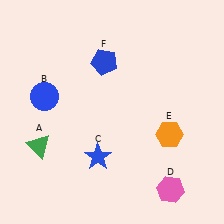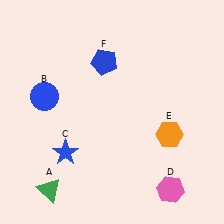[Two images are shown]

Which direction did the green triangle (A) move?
The green triangle (A) moved down.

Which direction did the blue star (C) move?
The blue star (C) moved left.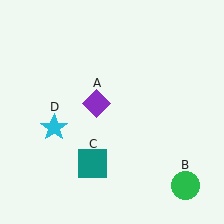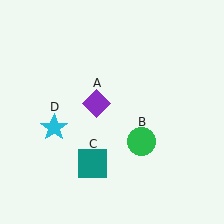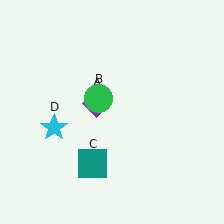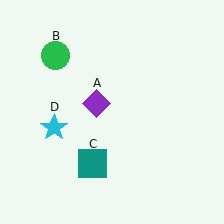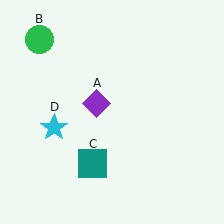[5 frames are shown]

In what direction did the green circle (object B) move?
The green circle (object B) moved up and to the left.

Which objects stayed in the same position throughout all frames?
Purple diamond (object A) and teal square (object C) and cyan star (object D) remained stationary.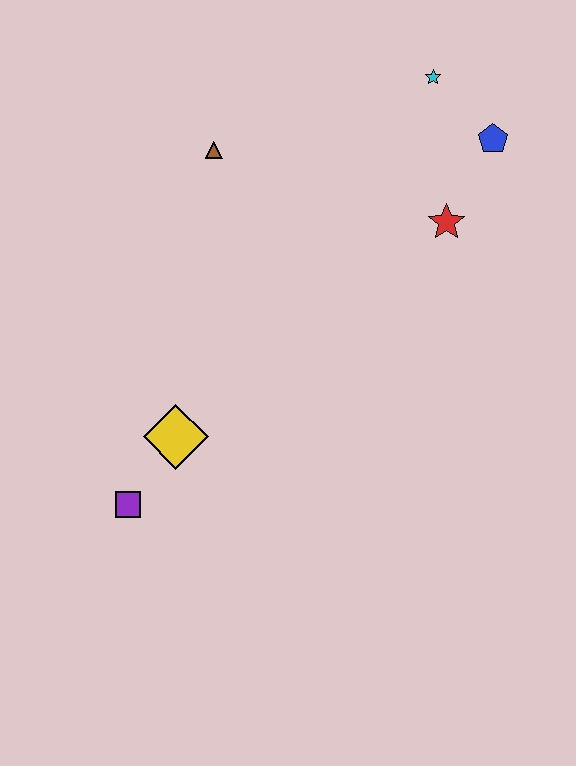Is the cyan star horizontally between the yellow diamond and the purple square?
No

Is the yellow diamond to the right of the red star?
No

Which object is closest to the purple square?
The yellow diamond is closest to the purple square.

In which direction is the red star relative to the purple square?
The red star is to the right of the purple square.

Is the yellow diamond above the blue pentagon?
No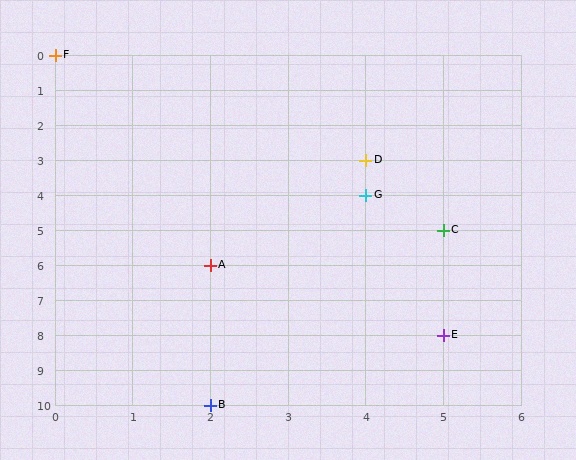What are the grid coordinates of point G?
Point G is at grid coordinates (4, 4).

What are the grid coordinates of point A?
Point A is at grid coordinates (2, 6).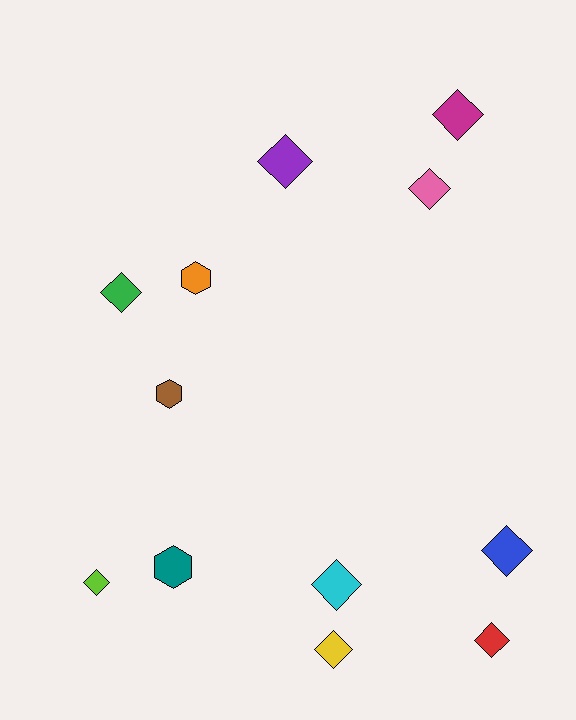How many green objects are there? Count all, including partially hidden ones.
There is 1 green object.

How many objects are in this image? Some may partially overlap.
There are 12 objects.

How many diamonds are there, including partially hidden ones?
There are 9 diamonds.